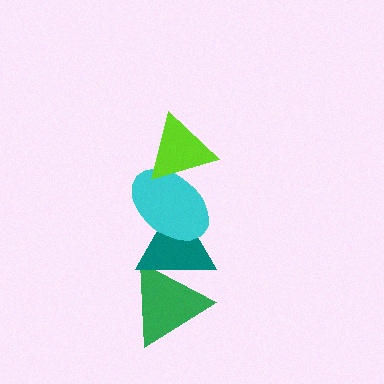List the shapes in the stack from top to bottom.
From top to bottom: the lime triangle, the cyan ellipse, the teal triangle, the green triangle.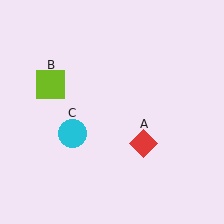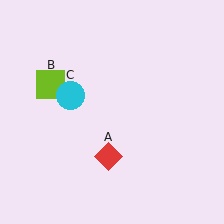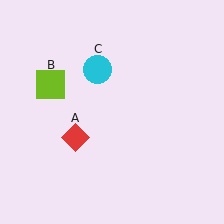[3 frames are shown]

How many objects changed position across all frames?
2 objects changed position: red diamond (object A), cyan circle (object C).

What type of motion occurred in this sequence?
The red diamond (object A), cyan circle (object C) rotated clockwise around the center of the scene.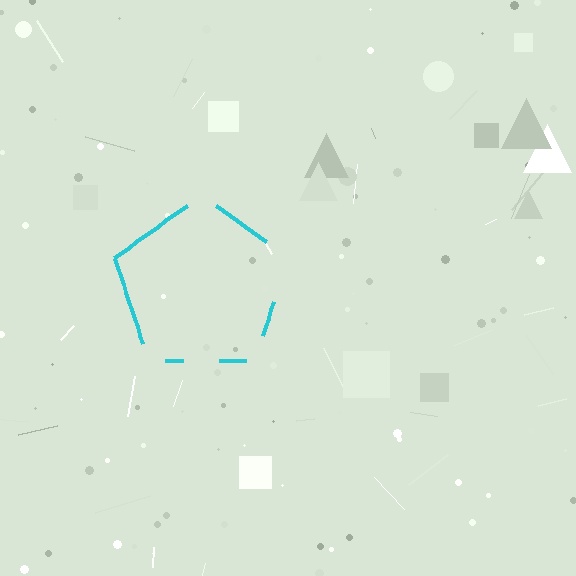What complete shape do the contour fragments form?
The contour fragments form a pentagon.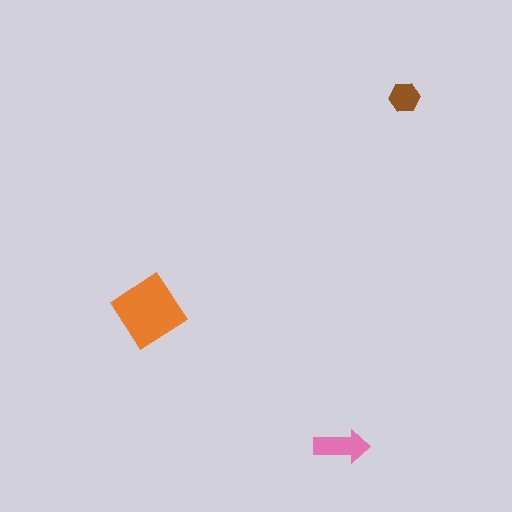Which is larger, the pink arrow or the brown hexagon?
The pink arrow.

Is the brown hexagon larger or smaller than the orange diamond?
Smaller.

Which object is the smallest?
The brown hexagon.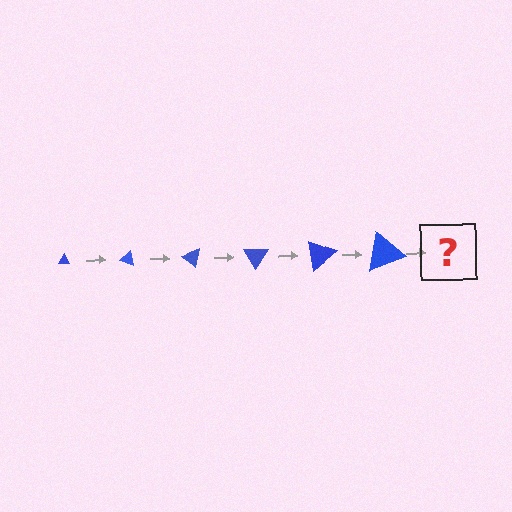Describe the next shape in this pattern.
It should be a triangle, larger than the previous one and rotated 120 degrees from the start.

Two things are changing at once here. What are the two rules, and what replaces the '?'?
The two rules are that the triangle grows larger each step and it rotates 20 degrees each step. The '?' should be a triangle, larger than the previous one and rotated 120 degrees from the start.